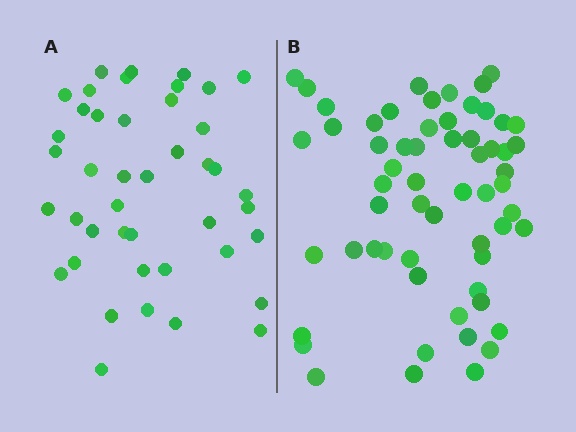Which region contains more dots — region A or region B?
Region B (the right region) has more dots.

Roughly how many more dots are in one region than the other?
Region B has approximately 15 more dots than region A.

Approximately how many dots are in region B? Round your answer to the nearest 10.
About 60 dots.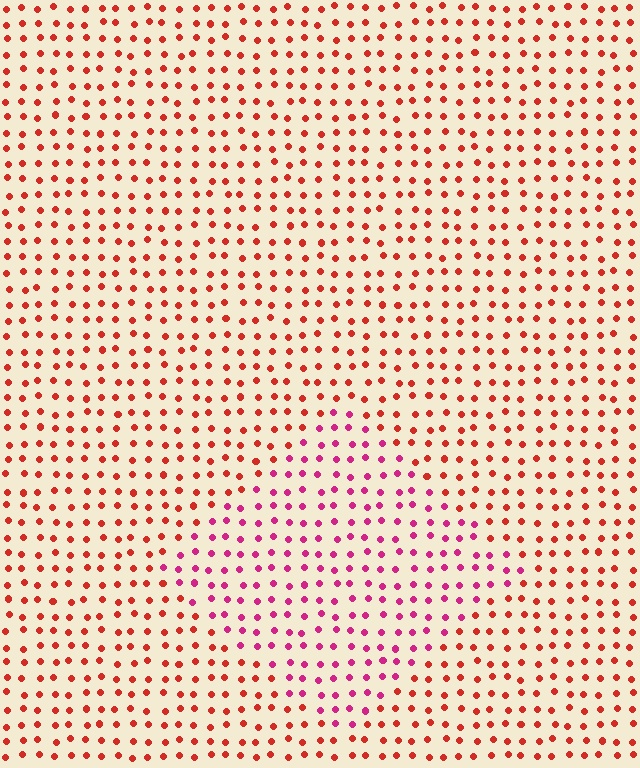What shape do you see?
I see a diamond.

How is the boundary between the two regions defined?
The boundary is defined purely by a slight shift in hue (about 37 degrees). Spacing, size, and orientation are identical on both sides.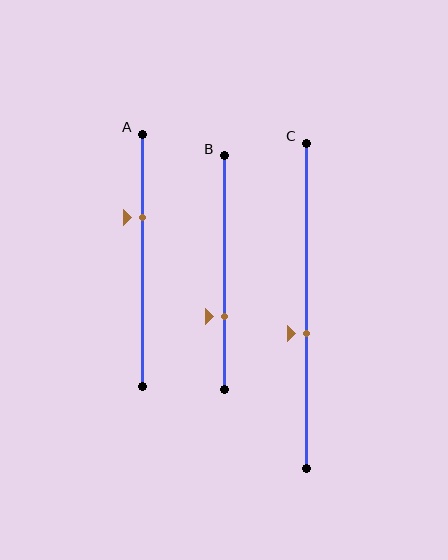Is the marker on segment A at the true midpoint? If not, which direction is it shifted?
No, the marker on segment A is shifted upward by about 17% of the segment length.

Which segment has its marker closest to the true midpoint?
Segment C has its marker closest to the true midpoint.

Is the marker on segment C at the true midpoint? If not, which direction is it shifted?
No, the marker on segment C is shifted downward by about 8% of the segment length.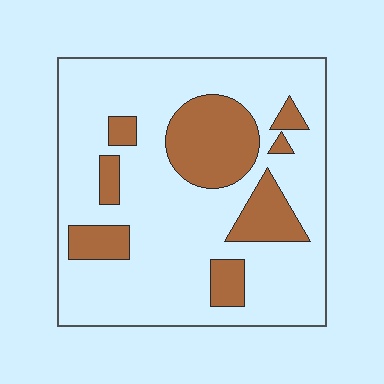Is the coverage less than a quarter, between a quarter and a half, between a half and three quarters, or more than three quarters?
Less than a quarter.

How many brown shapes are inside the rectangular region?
8.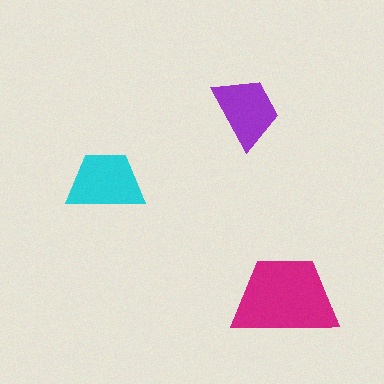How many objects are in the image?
There are 3 objects in the image.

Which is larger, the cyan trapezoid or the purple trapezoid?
The cyan one.